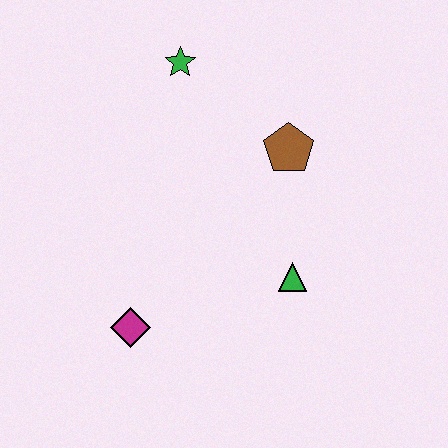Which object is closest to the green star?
The brown pentagon is closest to the green star.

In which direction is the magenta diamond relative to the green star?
The magenta diamond is below the green star.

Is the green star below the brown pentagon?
No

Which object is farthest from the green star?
The magenta diamond is farthest from the green star.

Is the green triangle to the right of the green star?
Yes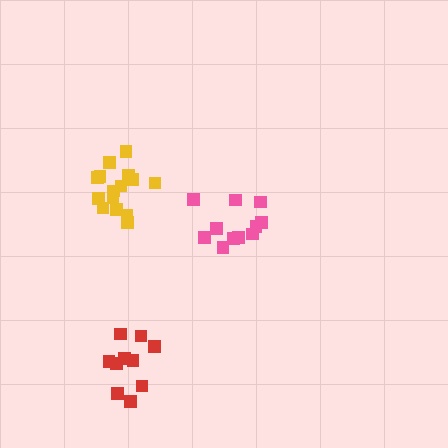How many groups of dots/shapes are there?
There are 3 groups.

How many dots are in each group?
Group 1: 15 dots, Group 2: 11 dots, Group 3: 10 dots (36 total).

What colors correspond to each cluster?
The clusters are colored: yellow, pink, red.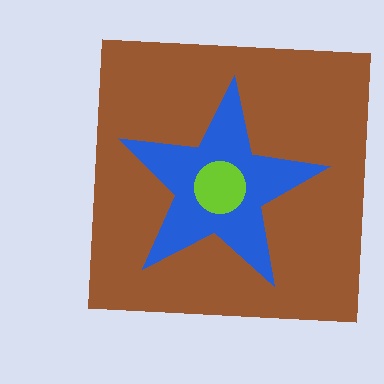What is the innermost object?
The lime circle.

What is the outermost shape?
The brown square.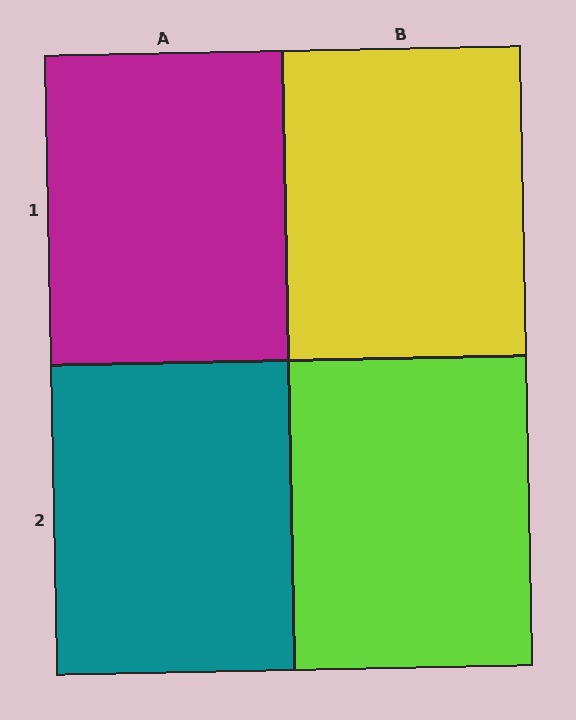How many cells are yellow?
1 cell is yellow.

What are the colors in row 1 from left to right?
Magenta, yellow.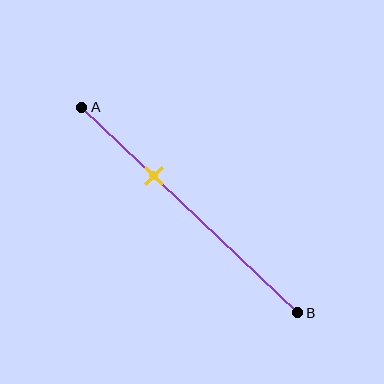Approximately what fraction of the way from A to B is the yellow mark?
The yellow mark is approximately 35% of the way from A to B.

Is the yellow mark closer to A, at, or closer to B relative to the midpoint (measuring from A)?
The yellow mark is closer to point A than the midpoint of segment AB.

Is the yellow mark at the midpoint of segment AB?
No, the mark is at about 35% from A, not at the 50% midpoint.